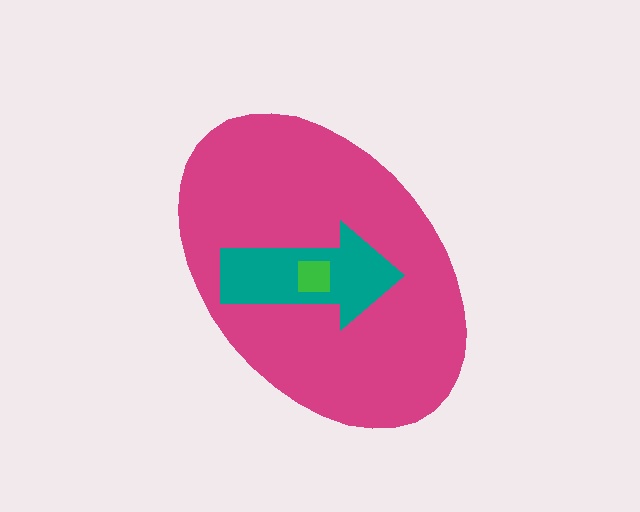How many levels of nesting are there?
3.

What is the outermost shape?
The magenta ellipse.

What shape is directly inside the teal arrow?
The green square.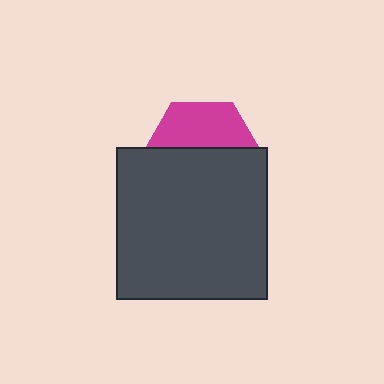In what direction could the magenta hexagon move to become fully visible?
The magenta hexagon could move up. That would shift it out from behind the dark gray square entirely.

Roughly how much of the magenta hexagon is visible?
A small part of it is visible (roughly 41%).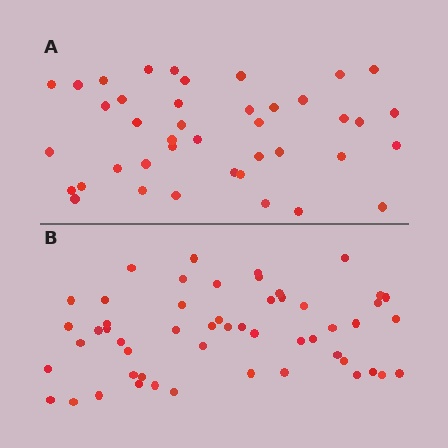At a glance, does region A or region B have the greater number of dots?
Region B (the bottom region) has more dots.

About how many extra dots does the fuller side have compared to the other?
Region B has roughly 12 or so more dots than region A.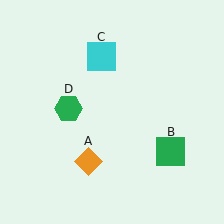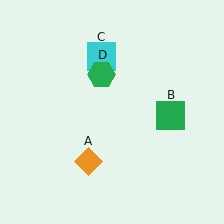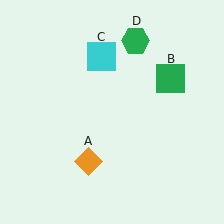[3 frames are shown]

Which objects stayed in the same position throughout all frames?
Orange diamond (object A) and cyan square (object C) remained stationary.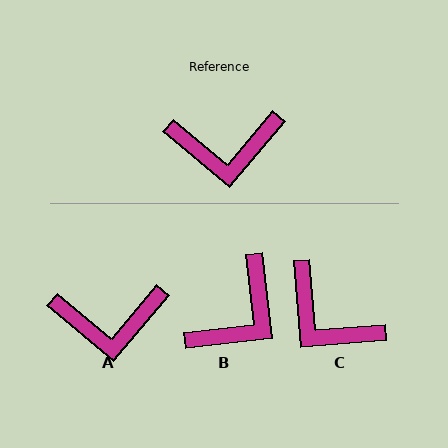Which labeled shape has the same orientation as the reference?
A.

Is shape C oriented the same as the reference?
No, it is off by about 45 degrees.